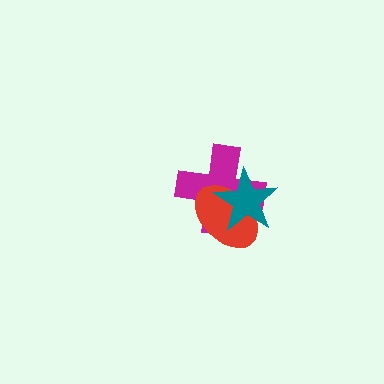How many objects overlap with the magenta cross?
2 objects overlap with the magenta cross.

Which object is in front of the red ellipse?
The teal star is in front of the red ellipse.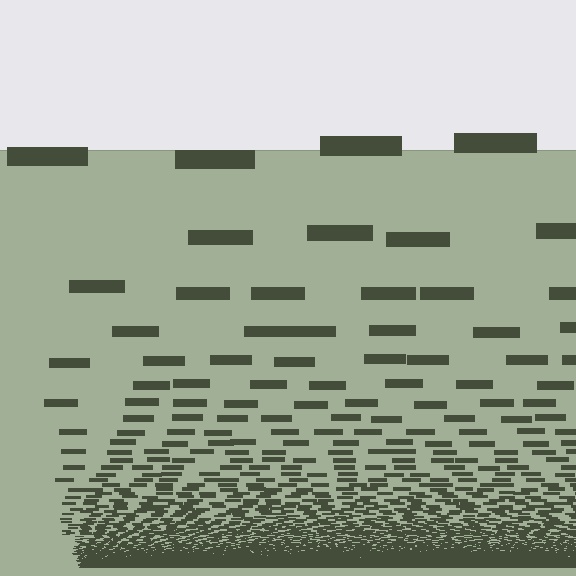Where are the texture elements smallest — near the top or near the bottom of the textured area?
Near the bottom.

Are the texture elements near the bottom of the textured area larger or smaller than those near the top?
Smaller. The gradient is inverted — elements near the bottom are smaller and denser.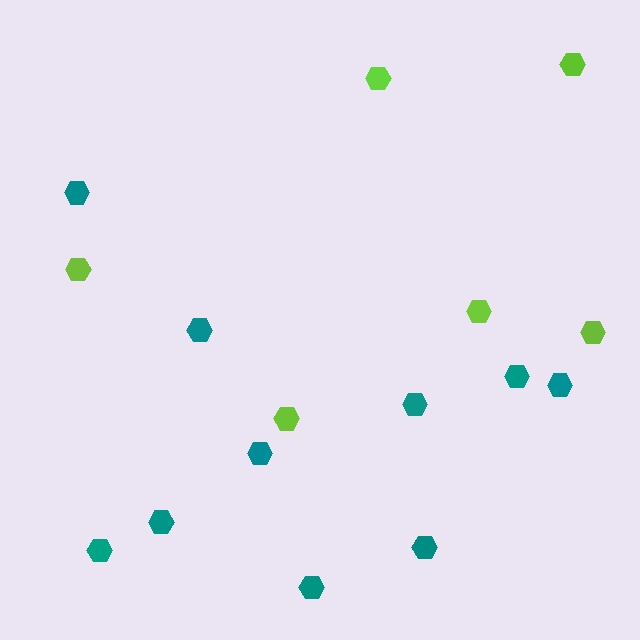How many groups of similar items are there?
There are 2 groups: one group of lime hexagons (6) and one group of teal hexagons (10).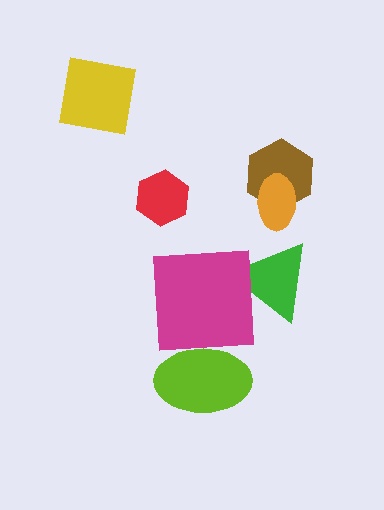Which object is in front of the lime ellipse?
The magenta square is in front of the lime ellipse.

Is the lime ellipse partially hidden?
Yes, it is partially covered by another shape.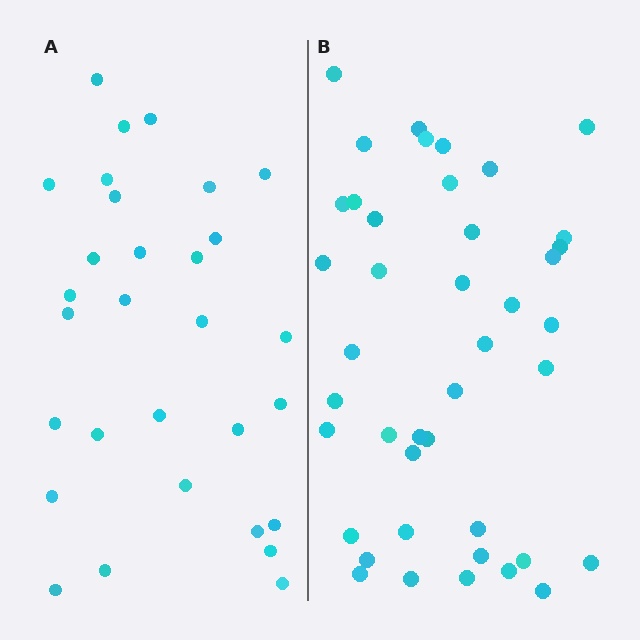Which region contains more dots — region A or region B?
Region B (the right region) has more dots.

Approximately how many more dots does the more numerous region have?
Region B has roughly 12 or so more dots than region A.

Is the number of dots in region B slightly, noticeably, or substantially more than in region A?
Region B has noticeably more, but not dramatically so. The ratio is roughly 1.4 to 1.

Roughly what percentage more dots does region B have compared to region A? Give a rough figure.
About 40% more.